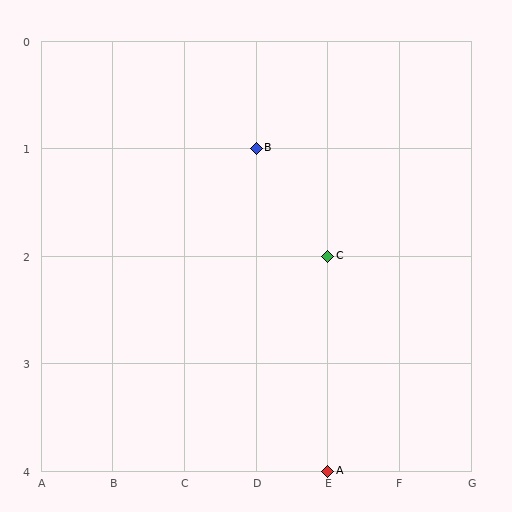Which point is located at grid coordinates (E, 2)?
Point C is at (E, 2).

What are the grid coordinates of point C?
Point C is at grid coordinates (E, 2).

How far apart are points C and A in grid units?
Points C and A are 2 rows apart.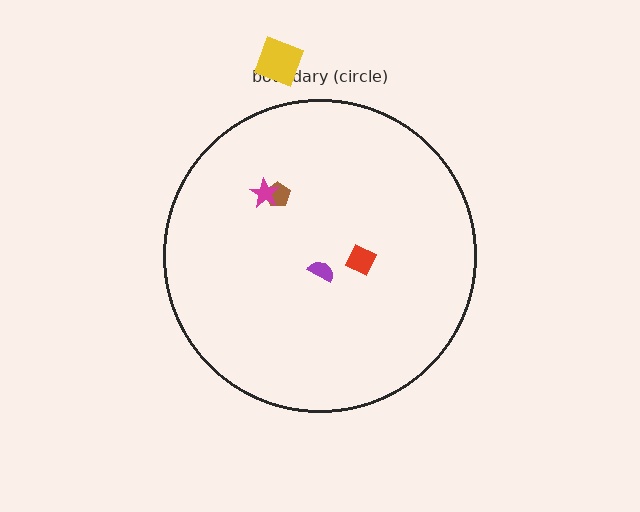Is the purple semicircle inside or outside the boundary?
Inside.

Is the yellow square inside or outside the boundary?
Outside.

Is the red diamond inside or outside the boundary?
Inside.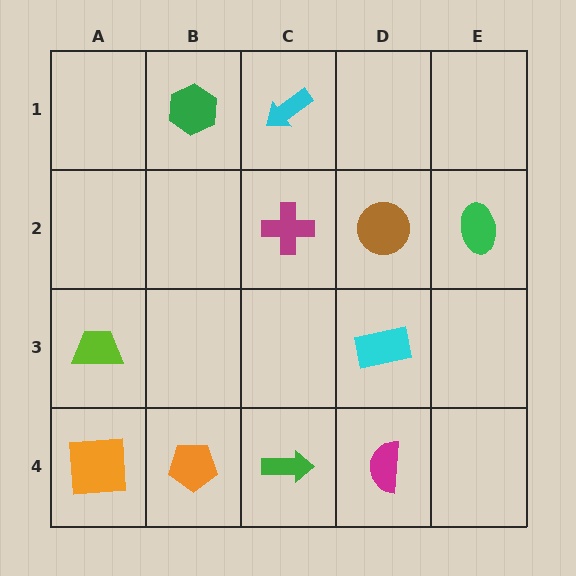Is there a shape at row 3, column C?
No, that cell is empty.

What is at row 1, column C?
A cyan arrow.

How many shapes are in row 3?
2 shapes.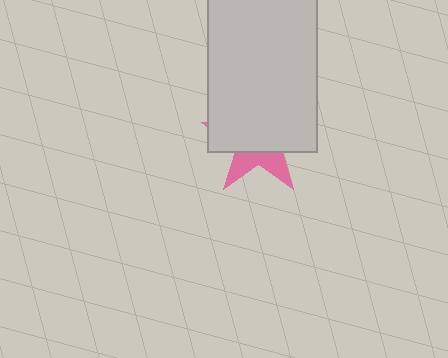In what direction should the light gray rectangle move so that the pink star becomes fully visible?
The light gray rectangle should move up. That is the shortest direction to clear the overlap and leave the pink star fully visible.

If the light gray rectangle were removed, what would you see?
You would see the complete pink star.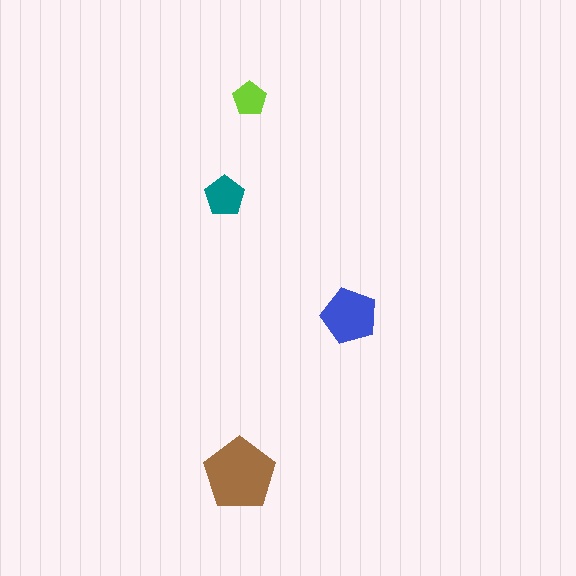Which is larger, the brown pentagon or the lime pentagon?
The brown one.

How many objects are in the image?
There are 4 objects in the image.